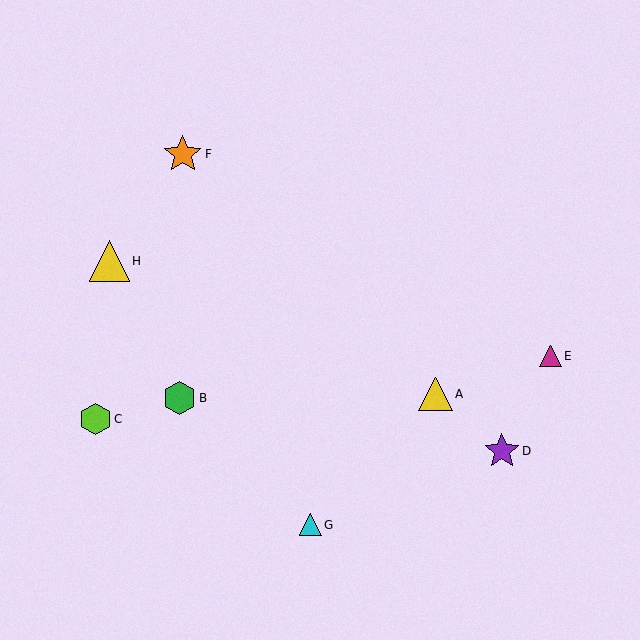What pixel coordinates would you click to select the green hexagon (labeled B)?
Click at (180, 398) to select the green hexagon B.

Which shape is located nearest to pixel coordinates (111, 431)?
The lime hexagon (labeled C) at (96, 419) is nearest to that location.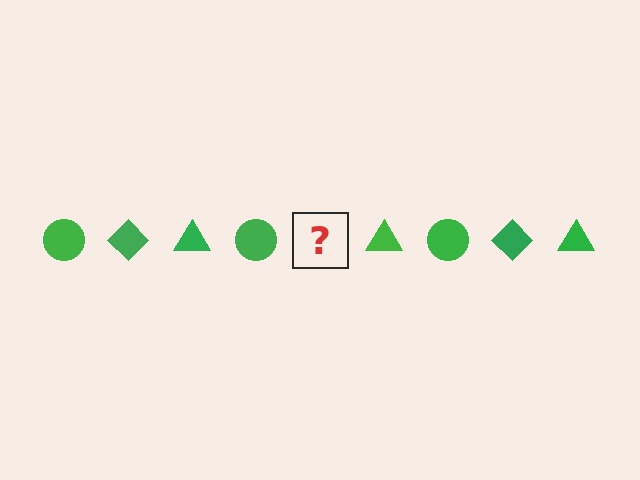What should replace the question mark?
The question mark should be replaced with a green diamond.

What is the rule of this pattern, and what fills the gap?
The rule is that the pattern cycles through circle, diamond, triangle shapes in green. The gap should be filled with a green diamond.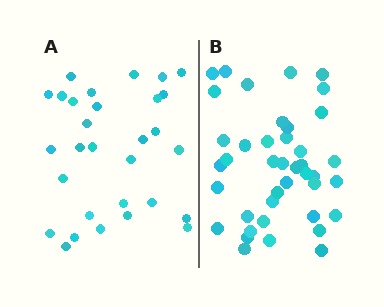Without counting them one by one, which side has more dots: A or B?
Region B (the right region) has more dots.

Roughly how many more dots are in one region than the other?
Region B has roughly 12 or so more dots than region A.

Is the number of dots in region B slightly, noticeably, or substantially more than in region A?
Region B has noticeably more, but not dramatically so. The ratio is roughly 1.4 to 1.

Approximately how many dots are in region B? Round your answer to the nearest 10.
About 40 dots. (The exact count is 41, which rounds to 40.)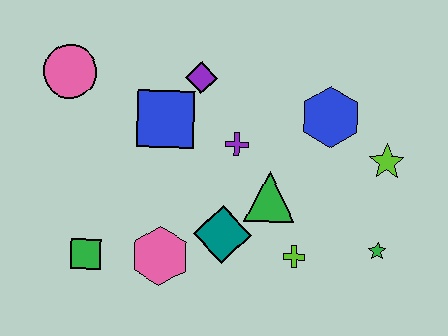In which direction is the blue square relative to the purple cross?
The blue square is to the left of the purple cross.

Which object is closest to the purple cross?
The green triangle is closest to the purple cross.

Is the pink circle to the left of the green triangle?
Yes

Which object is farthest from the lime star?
The pink circle is farthest from the lime star.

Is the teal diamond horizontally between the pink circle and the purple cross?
Yes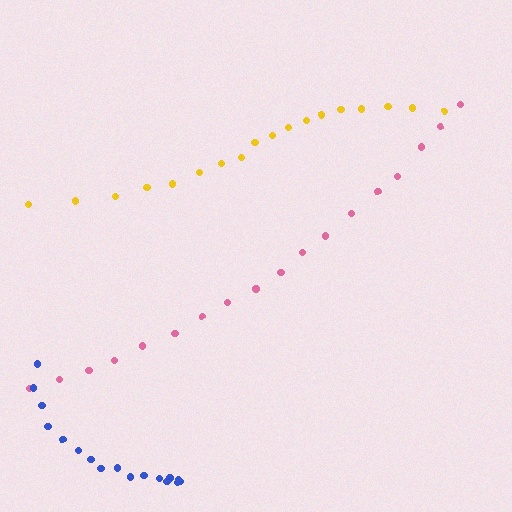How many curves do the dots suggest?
There are 3 distinct paths.